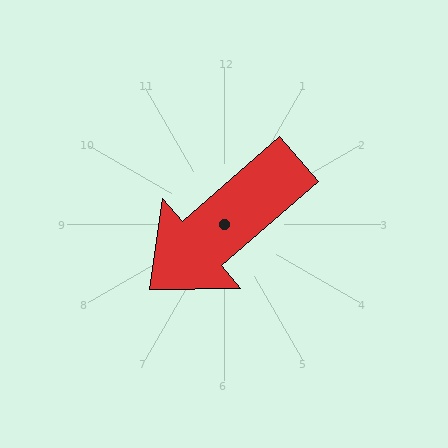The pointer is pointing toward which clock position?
Roughly 8 o'clock.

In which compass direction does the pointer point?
Southwest.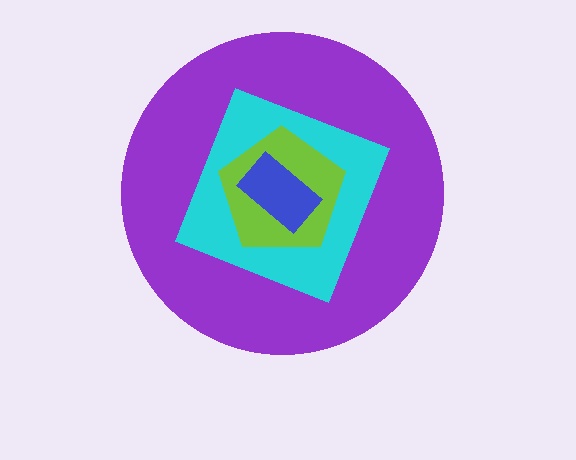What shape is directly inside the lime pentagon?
The blue rectangle.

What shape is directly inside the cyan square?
The lime pentagon.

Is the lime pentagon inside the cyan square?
Yes.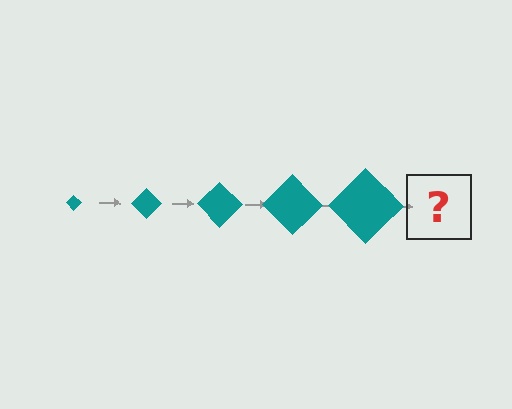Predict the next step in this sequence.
The next step is a teal diamond, larger than the previous one.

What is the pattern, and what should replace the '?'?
The pattern is that the diamond gets progressively larger each step. The '?' should be a teal diamond, larger than the previous one.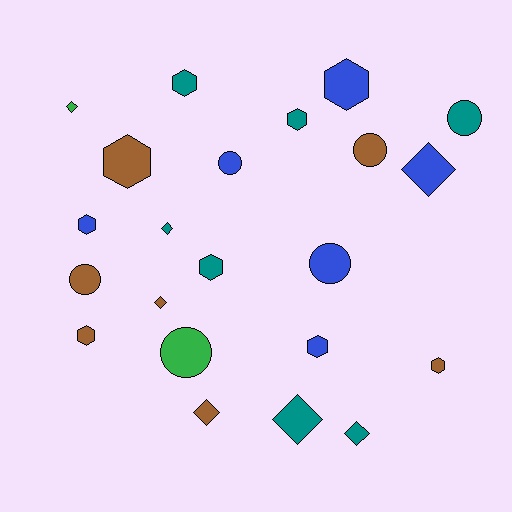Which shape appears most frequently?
Hexagon, with 9 objects.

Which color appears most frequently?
Teal, with 7 objects.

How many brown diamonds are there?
There are 2 brown diamonds.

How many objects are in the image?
There are 22 objects.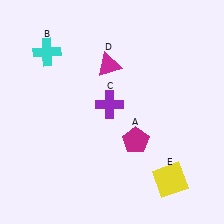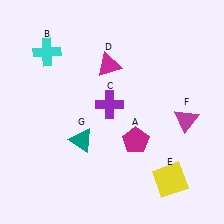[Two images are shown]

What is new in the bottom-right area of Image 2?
A magenta triangle (F) was added in the bottom-right area of Image 2.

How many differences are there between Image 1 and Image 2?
There are 2 differences between the two images.